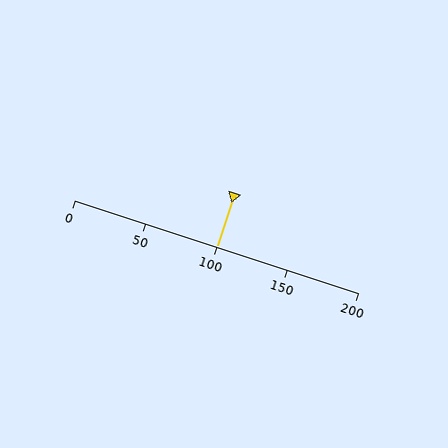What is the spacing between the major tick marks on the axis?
The major ticks are spaced 50 apart.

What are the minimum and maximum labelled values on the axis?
The axis runs from 0 to 200.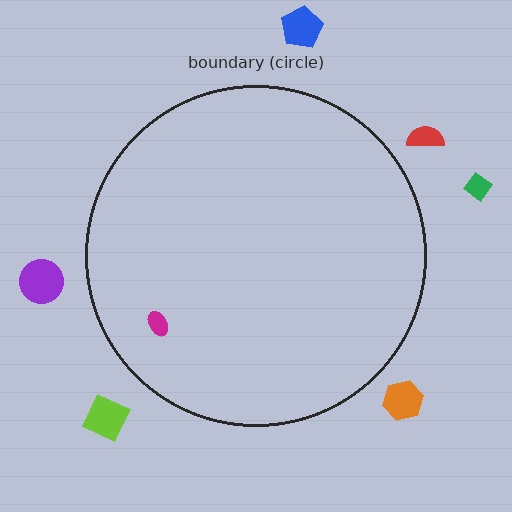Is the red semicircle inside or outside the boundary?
Outside.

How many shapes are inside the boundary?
1 inside, 6 outside.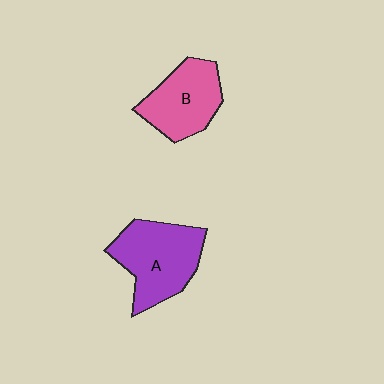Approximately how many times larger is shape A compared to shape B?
Approximately 1.2 times.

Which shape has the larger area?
Shape A (purple).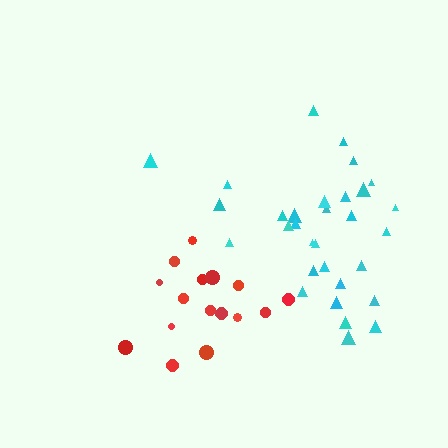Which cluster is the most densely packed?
Cyan.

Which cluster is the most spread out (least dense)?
Red.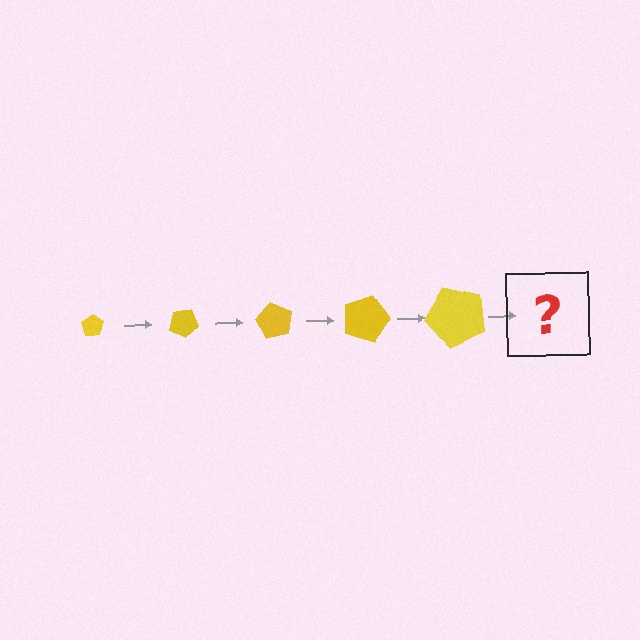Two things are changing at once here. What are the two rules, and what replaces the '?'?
The two rules are that the pentagon grows larger each step and it rotates 30 degrees each step. The '?' should be a pentagon, larger than the previous one and rotated 150 degrees from the start.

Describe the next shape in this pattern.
It should be a pentagon, larger than the previous one and rotated 150 degrees from the start.